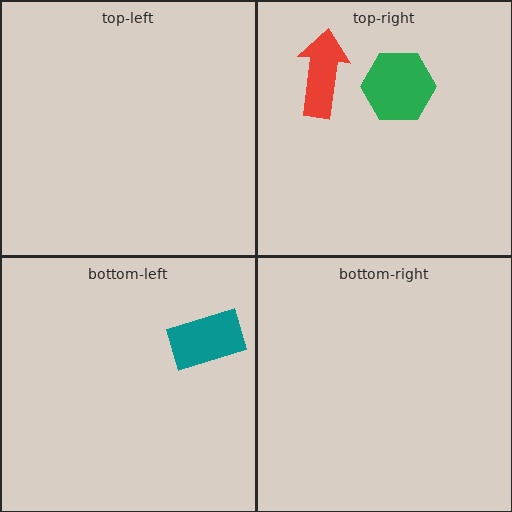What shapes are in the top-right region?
The green hexagon, the red arrow.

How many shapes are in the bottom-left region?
1.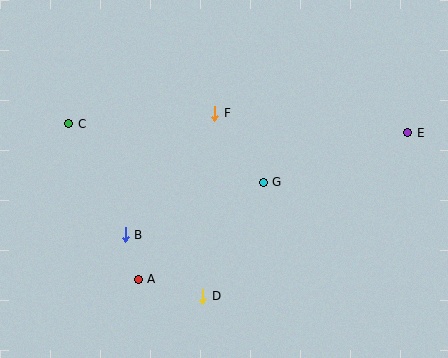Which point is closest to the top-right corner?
Point E is closest to the top-right corner.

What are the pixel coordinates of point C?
Point C is at (69, 124).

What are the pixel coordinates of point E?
Point E is at (408, 133).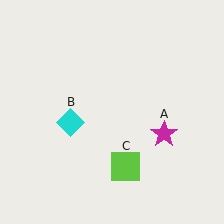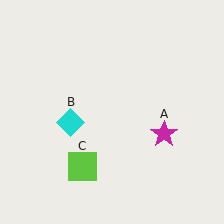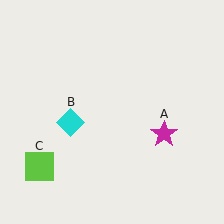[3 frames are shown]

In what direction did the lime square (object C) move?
The lime square (object C) moved left.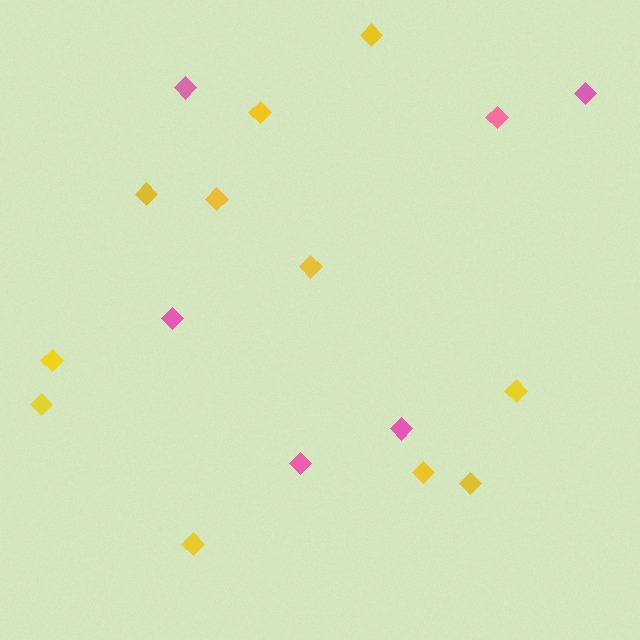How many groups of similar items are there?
There are 2 groups: one group of yellow diamonds (11) and one group of pink diamonds (6).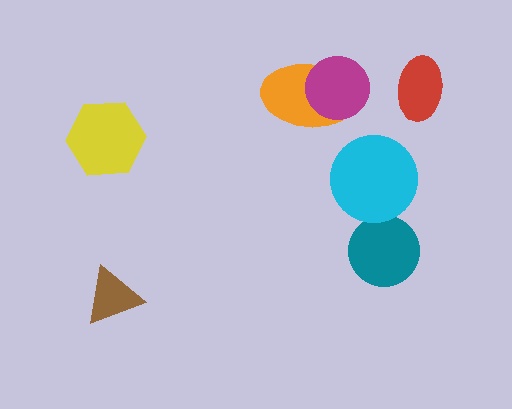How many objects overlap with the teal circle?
0 objects overlap with the teal circle.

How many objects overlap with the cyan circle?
0 objects overlap with the cyan circle.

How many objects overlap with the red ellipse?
0 objects overlap with the red ellipse.